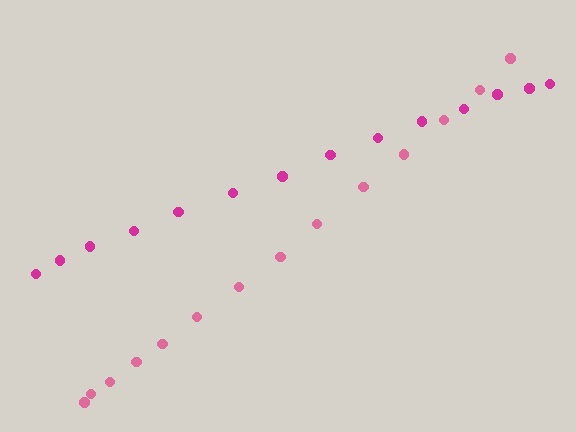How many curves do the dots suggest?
There are 2 distinct paths.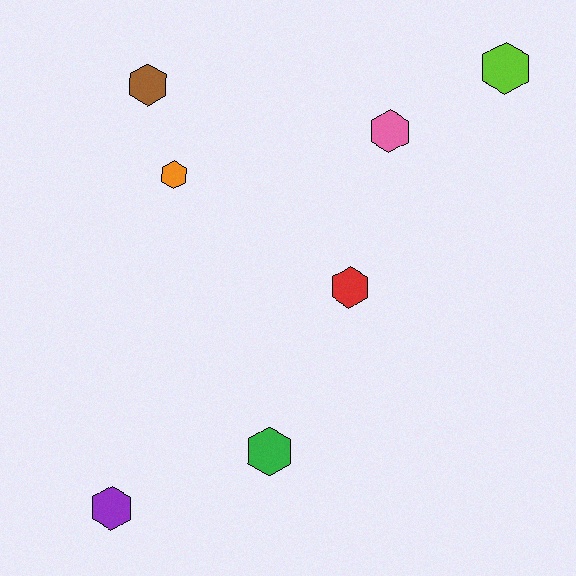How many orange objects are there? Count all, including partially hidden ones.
There is 1 orange object.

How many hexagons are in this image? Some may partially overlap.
There are 7 hexagons.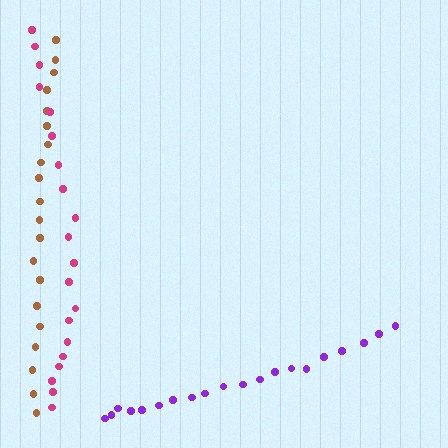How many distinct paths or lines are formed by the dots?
There are 3 distinct paths.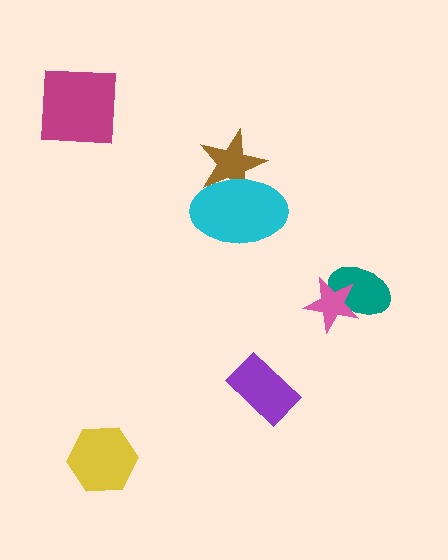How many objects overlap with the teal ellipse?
1 object overlaps with the teal ellipse.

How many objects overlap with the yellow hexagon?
0 objects overlap with the yellow hexagon.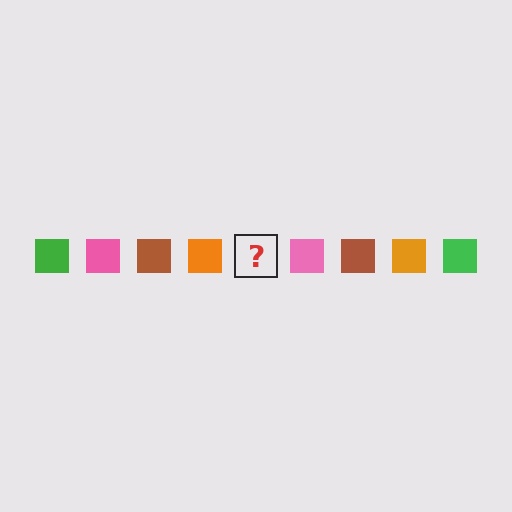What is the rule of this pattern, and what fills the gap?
The rule is that the pattern cycles through green, pink, brown, orange squares. The gap should be filled with a green square.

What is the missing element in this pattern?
The missing element is a green square.